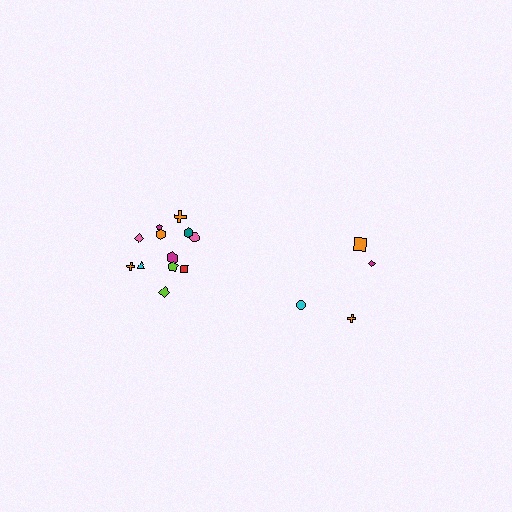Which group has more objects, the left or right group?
The left group.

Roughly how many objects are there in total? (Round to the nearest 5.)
Roughly 15 objects in total.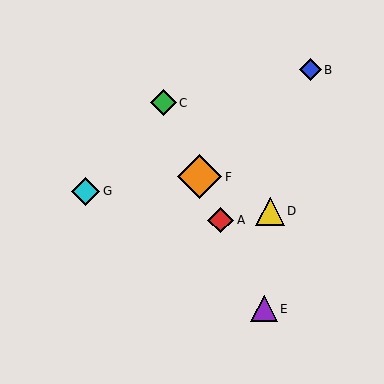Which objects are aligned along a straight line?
Objects A, C, E, F are aligned along a straight line.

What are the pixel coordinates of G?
Object G is at (86, 191).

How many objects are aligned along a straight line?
4 objects (A, C, E, F) are aligned along a straight line.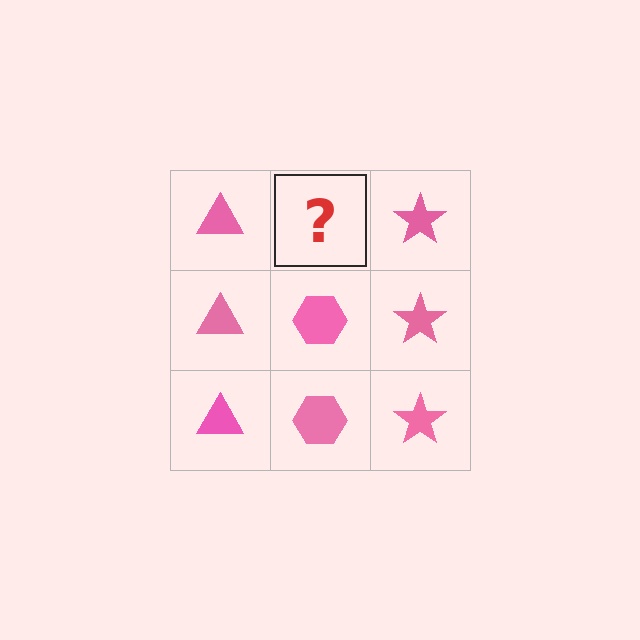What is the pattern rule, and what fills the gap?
The rule is that each column has a consistent shape. The gap should be filled with a pink hexagon.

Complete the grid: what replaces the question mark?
The question mark should be replaced with a pink hexagon.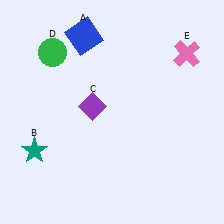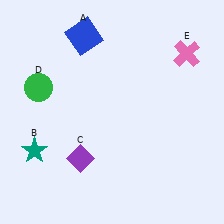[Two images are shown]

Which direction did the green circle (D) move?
The green circle (D) moved down.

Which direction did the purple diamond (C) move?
The purple diamond (C) moved down.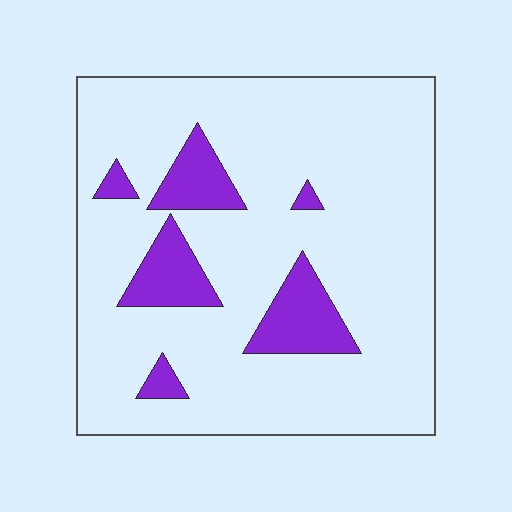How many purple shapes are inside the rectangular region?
6.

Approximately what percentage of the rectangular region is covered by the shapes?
Approximately 15%.